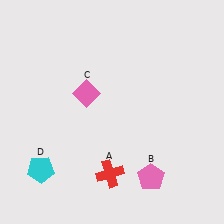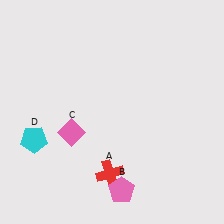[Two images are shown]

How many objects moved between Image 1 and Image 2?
3 objects moved between the two images.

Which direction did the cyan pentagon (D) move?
The cyan pentagon (D) moved up.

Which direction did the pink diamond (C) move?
The pink diamond (C) moved down.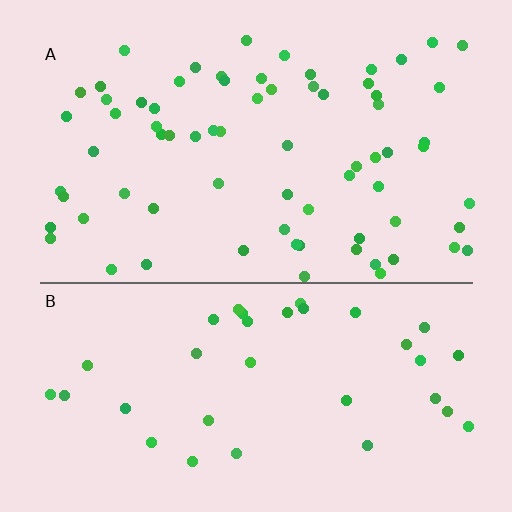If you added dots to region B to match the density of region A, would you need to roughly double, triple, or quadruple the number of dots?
Approximately double.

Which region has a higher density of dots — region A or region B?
A (the top).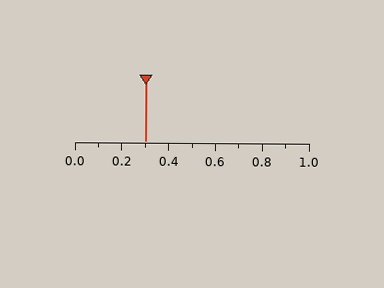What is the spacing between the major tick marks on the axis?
The major ticks are spaced 0.2 apart.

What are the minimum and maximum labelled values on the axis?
The axis runs from 0.0 to 1.0.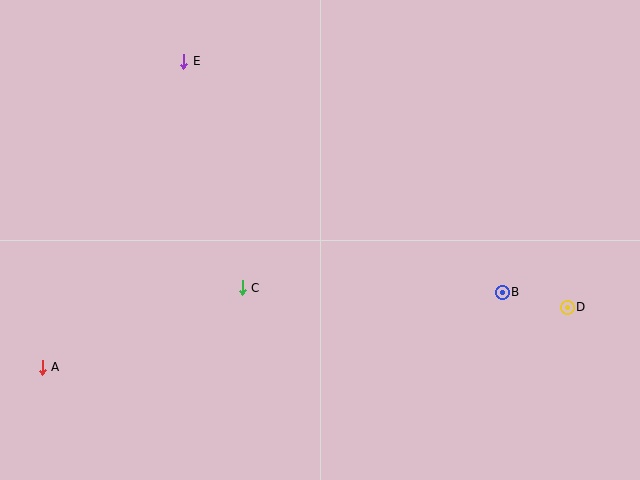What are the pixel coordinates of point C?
Point C is at (242, 288).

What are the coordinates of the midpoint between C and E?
The midpoint between C and E is at (213, 175).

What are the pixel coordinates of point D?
Point D is at (567, 307).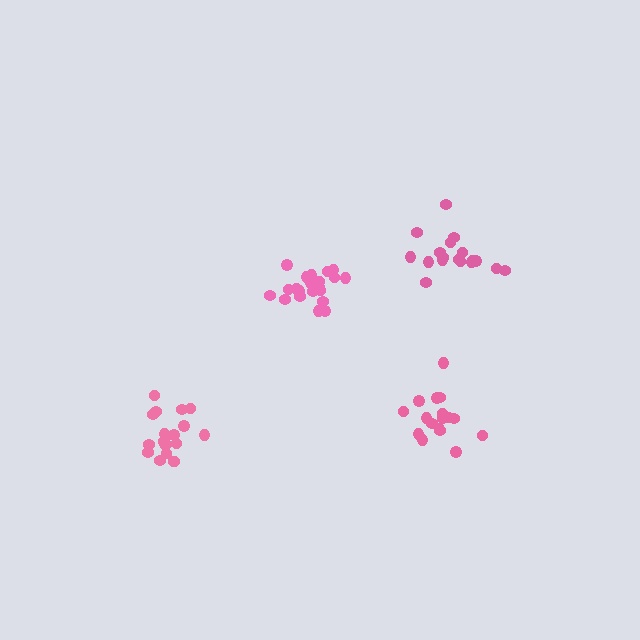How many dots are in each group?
Group 1: 21 dots, Group 2: 17 dots, Group 3: 19 dots, Group 4: 18 dots (75 total).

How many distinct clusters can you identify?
There are 4 distinct clusters.